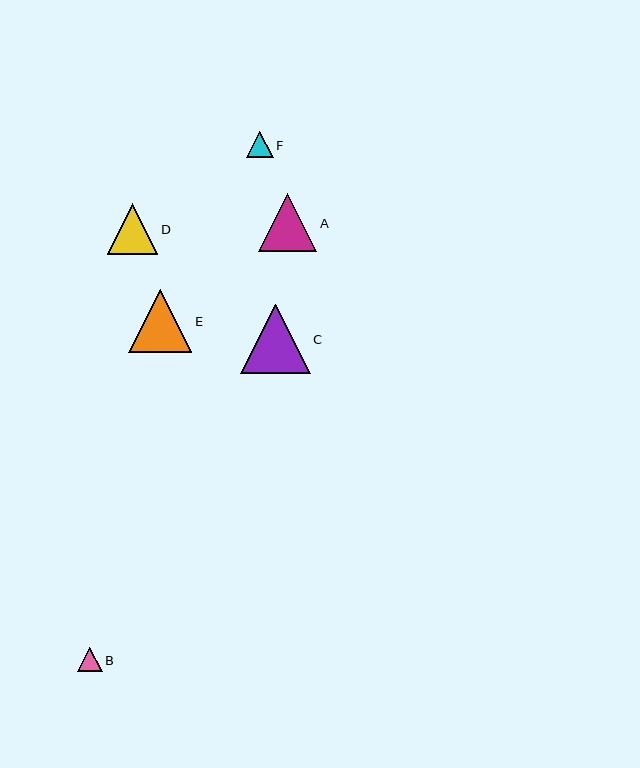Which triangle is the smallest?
Triangle B is the smallest with a size of approximately 24 pixels.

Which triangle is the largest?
Triangle C is the largest with a size of approximately 69 pixels.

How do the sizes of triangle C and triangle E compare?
Triangle C and triangle E are approximately the same size.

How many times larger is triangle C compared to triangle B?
Triangle C is approximately 2.8 times the size of triangle B.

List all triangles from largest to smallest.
From largest to smallest: C, E, A, D, F, B.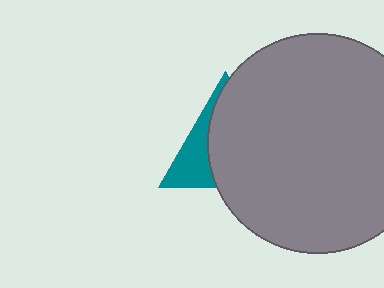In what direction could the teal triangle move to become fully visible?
The teal triangle could move left. That would shift it out from behind the gray circle entirely.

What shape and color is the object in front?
The object in front is a gray circle.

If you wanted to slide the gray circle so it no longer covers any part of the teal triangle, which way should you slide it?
Slide it right — that is the most direct way to separate the two shapes.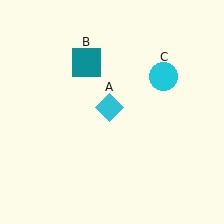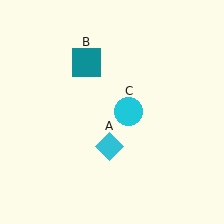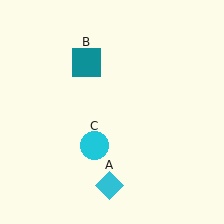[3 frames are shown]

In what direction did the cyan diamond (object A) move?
The cyan diamond (object A) moved down.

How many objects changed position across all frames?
2 objects changed position: cyan diamond (object A), cyan circle (object C).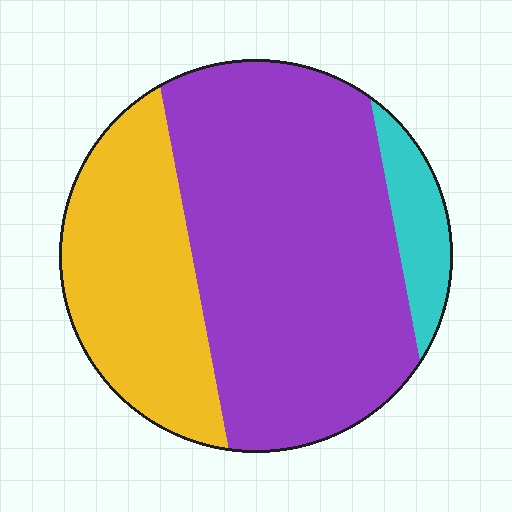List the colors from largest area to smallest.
From largest to smallest: purple, yellow, cyan.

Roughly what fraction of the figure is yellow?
Yellow covers about 30% of the figure.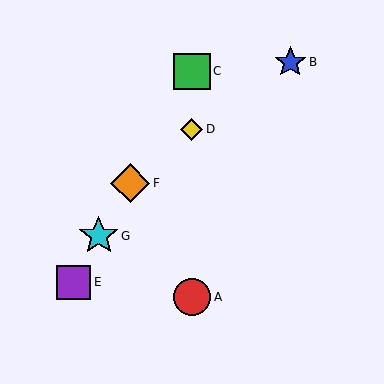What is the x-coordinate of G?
Object G is at x≈99.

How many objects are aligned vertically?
3 objects (A, C, D) are aligned vertically.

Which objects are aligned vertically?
Objects A, C, D are aligned vertically.